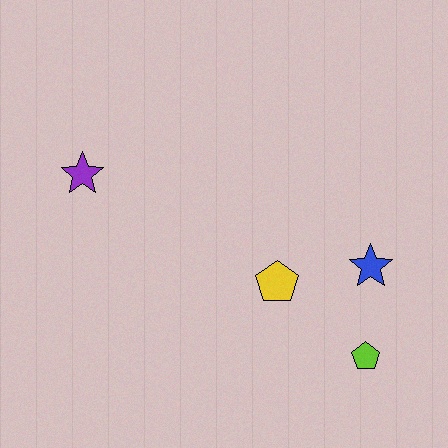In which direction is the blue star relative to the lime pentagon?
The blue star is above the lime pentagon.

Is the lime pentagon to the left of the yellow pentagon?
No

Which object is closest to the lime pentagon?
The blue star is closest to the lime pentagon.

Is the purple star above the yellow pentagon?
Yes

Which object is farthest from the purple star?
The lime pentagon is farthest from the purple star.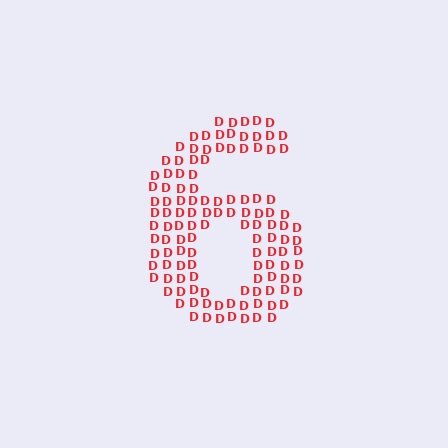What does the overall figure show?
The overall figure shows the digit 6.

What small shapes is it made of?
It is made of small letter D's.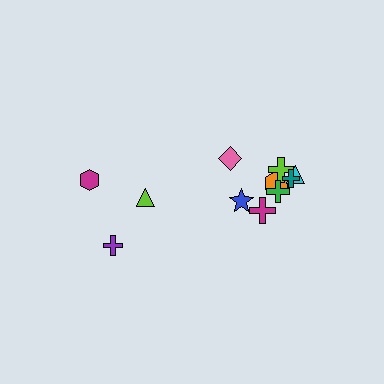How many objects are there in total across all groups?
There are 11 objects.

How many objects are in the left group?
There are 3 objects.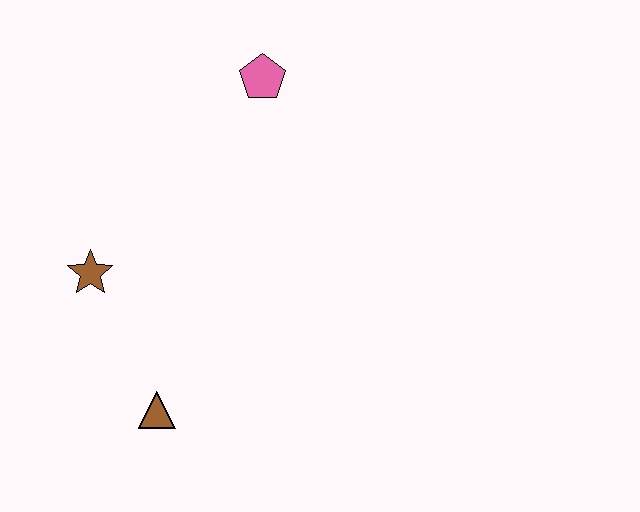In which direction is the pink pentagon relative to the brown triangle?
The pink pentagon is above the brown triangle.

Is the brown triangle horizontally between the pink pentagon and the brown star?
Yes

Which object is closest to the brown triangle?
The brown star is closest to the brown triangle.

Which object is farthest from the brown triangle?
The pink pentagon is farthest from the brown triangle.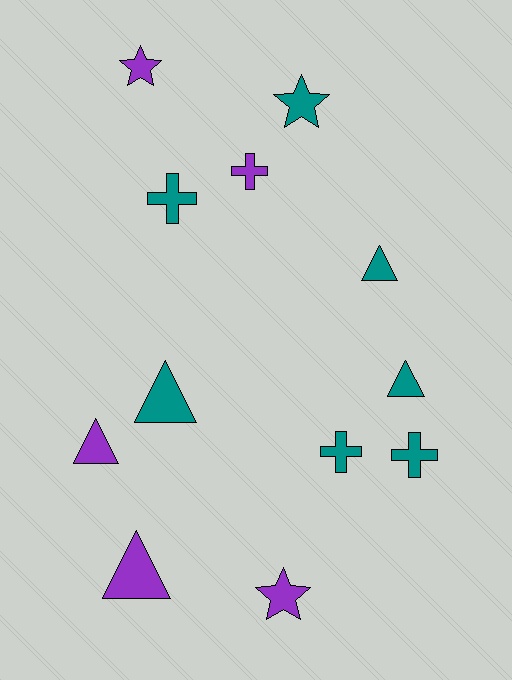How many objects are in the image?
There are 12 objects.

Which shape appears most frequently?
Triangle, with 5 objects.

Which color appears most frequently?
Teal, with 7 objects.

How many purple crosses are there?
There is 1 purple cross.